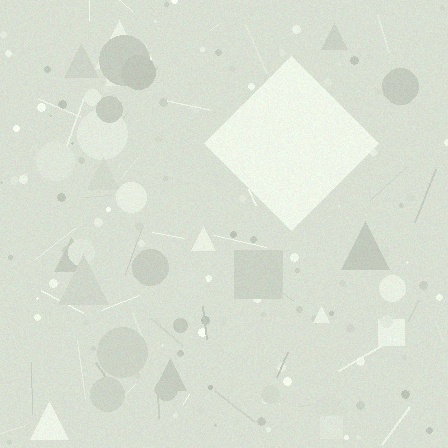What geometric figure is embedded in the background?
A diamond is embedded in the background.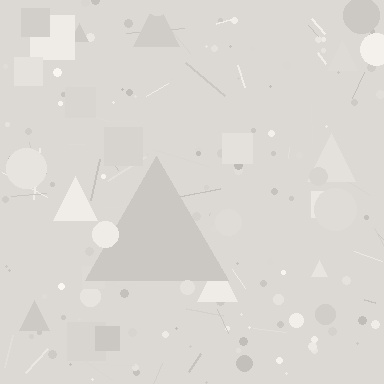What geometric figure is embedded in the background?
A triangle is embedded in the background.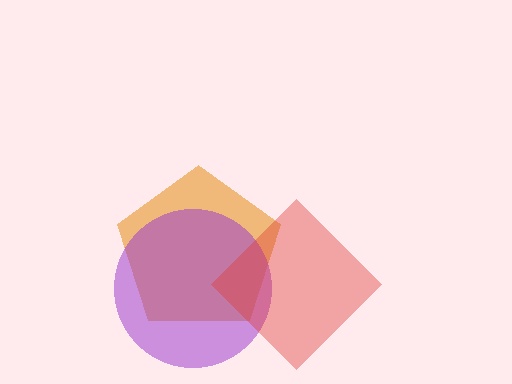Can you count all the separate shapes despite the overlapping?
Yes, there are 3 separate shapes.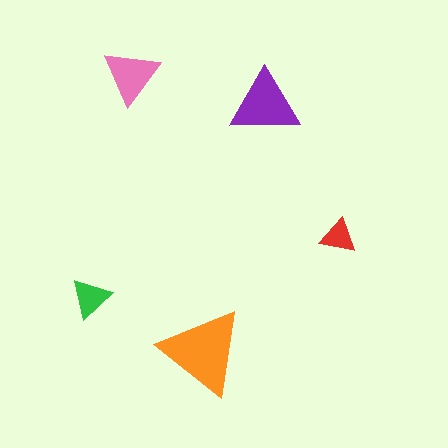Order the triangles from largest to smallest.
the orange one, the purple one, the pink one, the green one, the red one.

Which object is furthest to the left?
The green triangle is leftmost.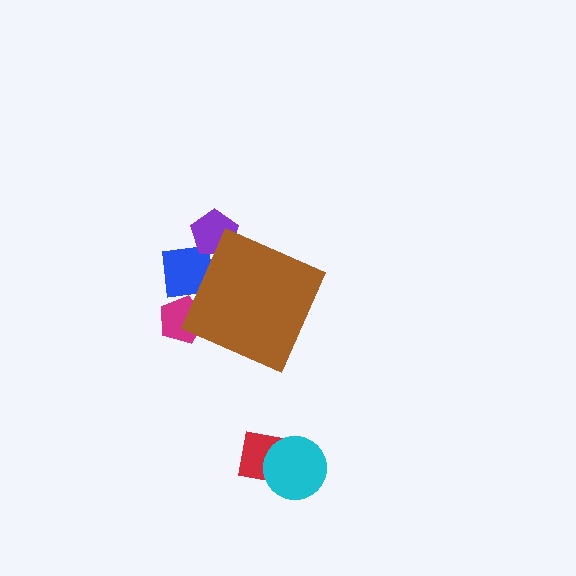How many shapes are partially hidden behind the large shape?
3 shapes are partially hidden.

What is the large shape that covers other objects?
A brown diamond.